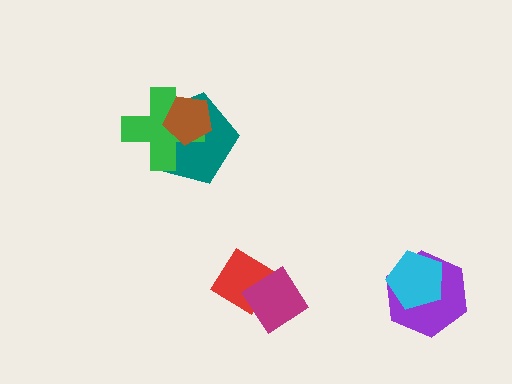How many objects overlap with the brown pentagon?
2 objects overlap with the brown pentagon.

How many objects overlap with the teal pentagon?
2 objects overlap with the teal pentagon.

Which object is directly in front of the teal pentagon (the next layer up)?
The green cross is directly in front of the teal pentagon.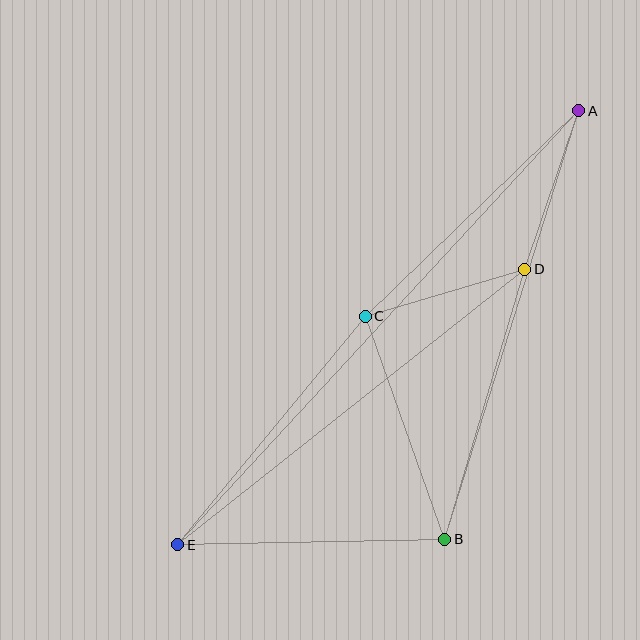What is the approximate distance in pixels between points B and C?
The distance between B and C is approximately 237 pixels.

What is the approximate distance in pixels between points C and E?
The distance between C and E is approximately 296 pixels.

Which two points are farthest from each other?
Points A and E are farthest from each other.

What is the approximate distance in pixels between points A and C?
The distance between A and C is approximately 296 pixels.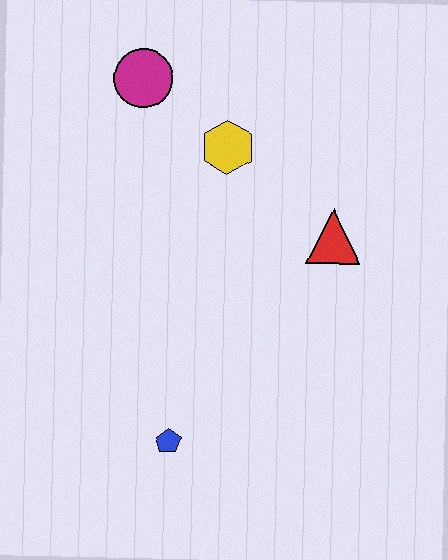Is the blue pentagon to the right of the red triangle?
No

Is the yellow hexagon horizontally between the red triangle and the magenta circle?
Yes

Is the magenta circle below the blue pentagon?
No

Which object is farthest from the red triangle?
The blue pentagon is farthest from the red triangle.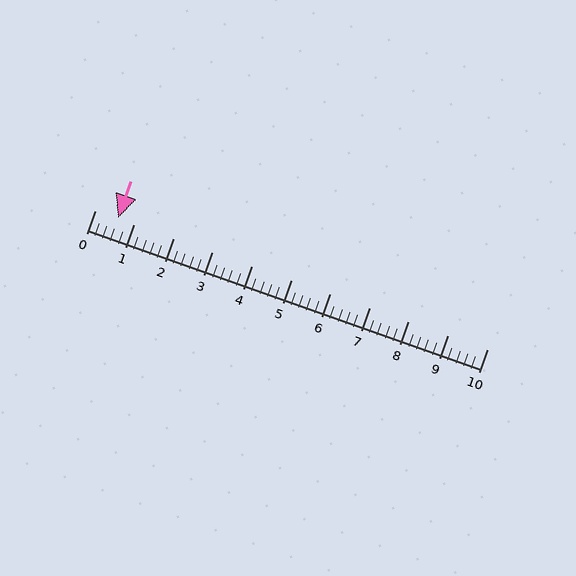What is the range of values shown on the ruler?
The ruler shows values from 0 to 10.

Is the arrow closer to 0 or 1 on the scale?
The arrow is closer to 1.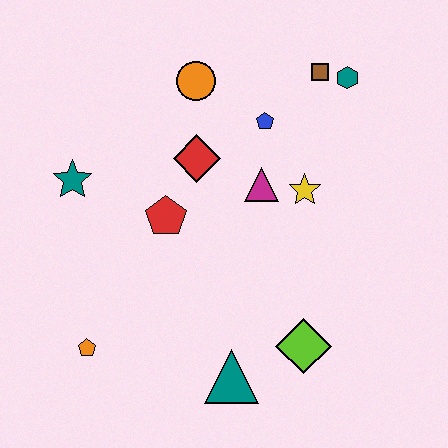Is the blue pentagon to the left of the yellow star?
Yes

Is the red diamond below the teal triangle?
No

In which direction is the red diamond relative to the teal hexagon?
The red diamond is to the left of the teal hexagon.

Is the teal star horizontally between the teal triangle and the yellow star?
No